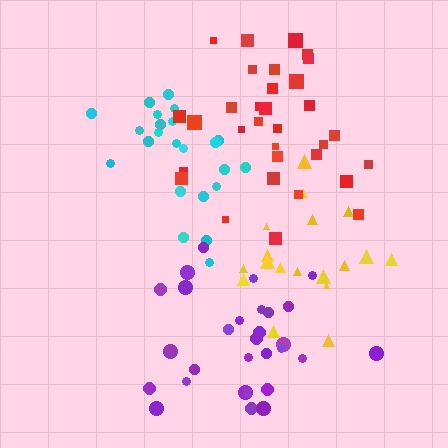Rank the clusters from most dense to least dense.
red, cyan, purple, yellow.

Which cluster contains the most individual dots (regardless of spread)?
Red (32).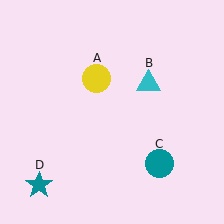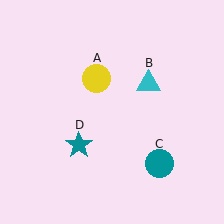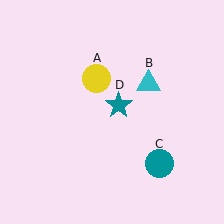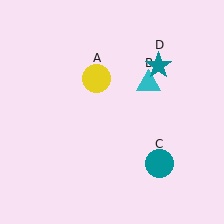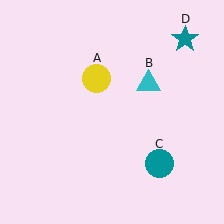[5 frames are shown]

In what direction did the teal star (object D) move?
The teal star (object D) moved up and to the right.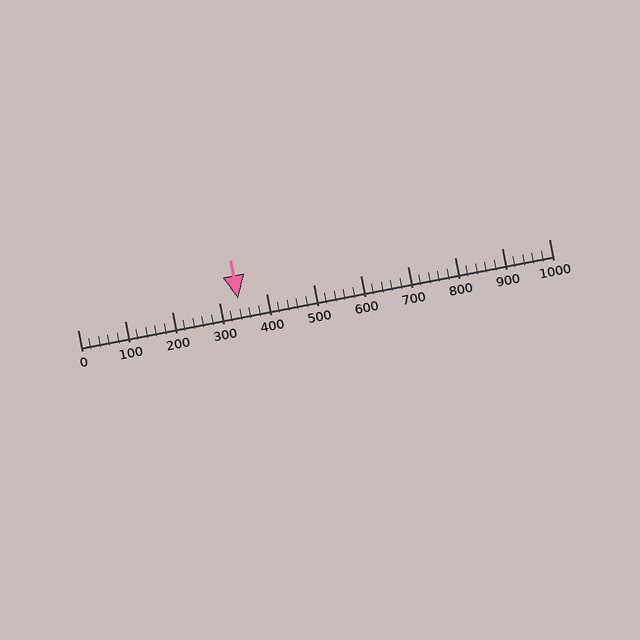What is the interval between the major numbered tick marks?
The major tick marks are spaced 100 units apart.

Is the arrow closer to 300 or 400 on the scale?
The arrow is closer to 300.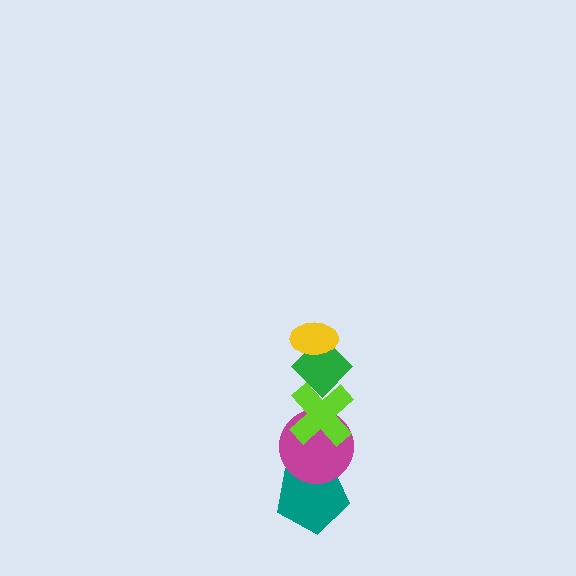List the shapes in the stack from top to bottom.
From top to bottom: the yellow ellipse, the green diamond, the lime cross, the magenta circle, the teal pentagon.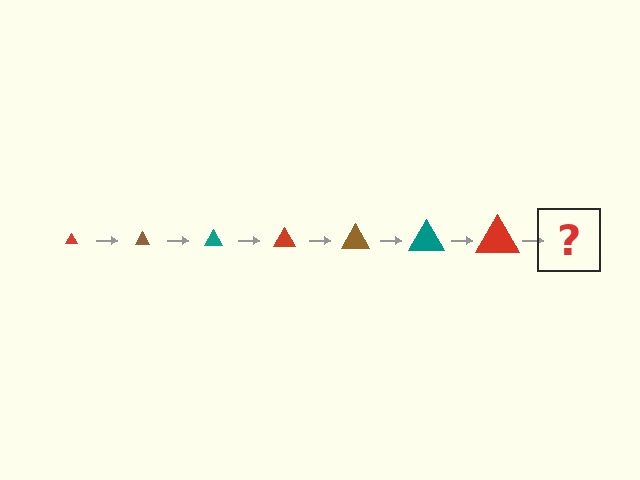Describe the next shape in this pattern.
It should be a brown triangle, larger than the previous one.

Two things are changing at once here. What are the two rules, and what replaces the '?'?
The two rules are that the triangle grows larger each step and the color cycles through red, brown, and teal. The '?' should be a brown triangle, larger than the previous one.